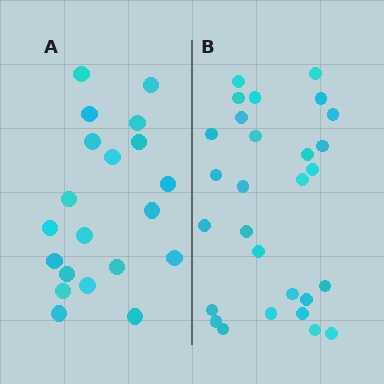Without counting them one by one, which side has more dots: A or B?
Region B (the right region) has more dots.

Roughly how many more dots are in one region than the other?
Region B has roughly 8 or so more dots than region A.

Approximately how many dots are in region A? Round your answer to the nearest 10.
About 20 dots.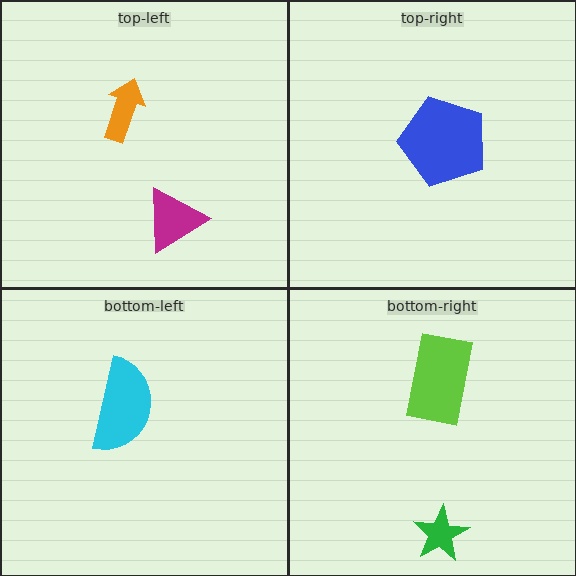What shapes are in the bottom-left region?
The cyan semicircle.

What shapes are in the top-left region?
The orange arrow, the magenta triangle.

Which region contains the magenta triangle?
The top-left region.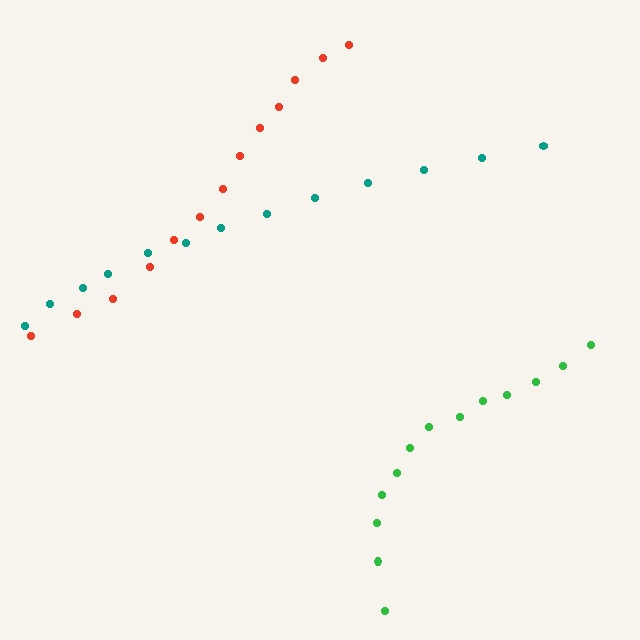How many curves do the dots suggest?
There are 3 distinct paths.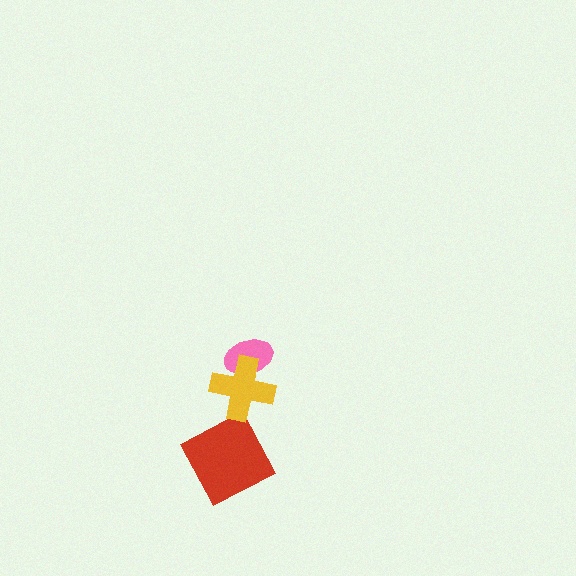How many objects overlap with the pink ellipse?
1 object overlaps with the pink ellipse.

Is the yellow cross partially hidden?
No, no other shape covers it.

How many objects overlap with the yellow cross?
1 object overlaps with the yellow cross.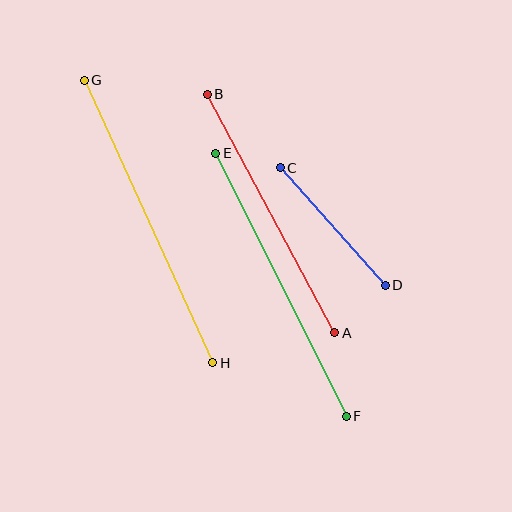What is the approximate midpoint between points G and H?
The midpoint is at approximately (148, 222) pixels.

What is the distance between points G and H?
The distance is approximately 310 pixels.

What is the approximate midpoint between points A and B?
The midpoint is at approximately (271, 213) pixels.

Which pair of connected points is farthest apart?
Points G and H are farthest apart.